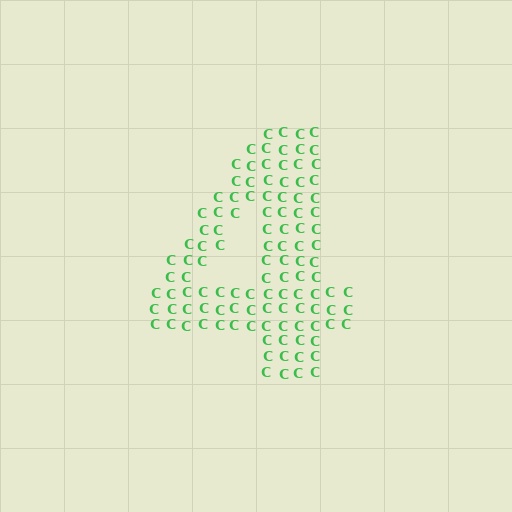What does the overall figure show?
The overall figure shows the digit 4.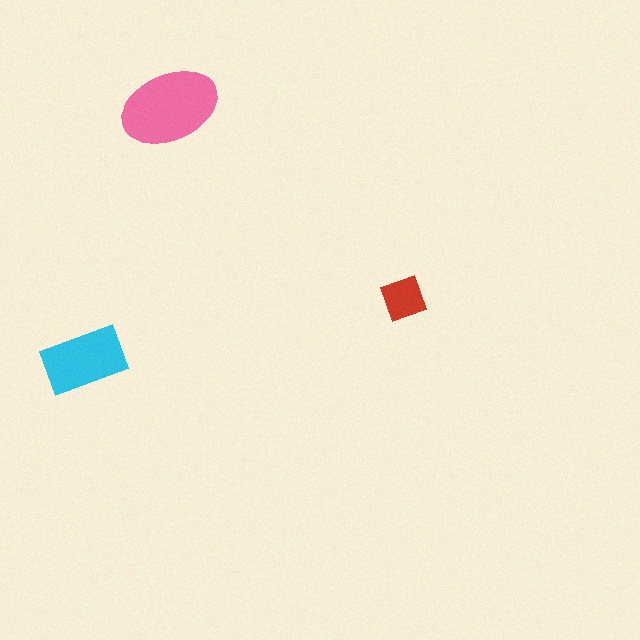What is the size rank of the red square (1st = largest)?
3rd.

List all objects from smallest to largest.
The red square, the cyan rectangle, the pink ellipse.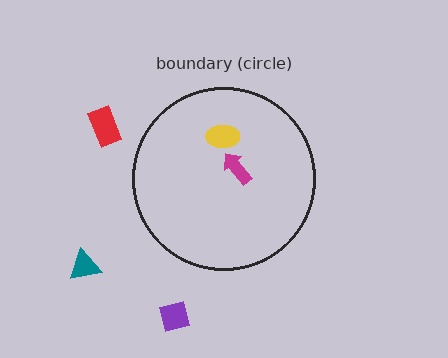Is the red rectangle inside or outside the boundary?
Outside.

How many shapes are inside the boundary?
2 inside, 3 outside.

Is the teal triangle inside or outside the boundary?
Outside.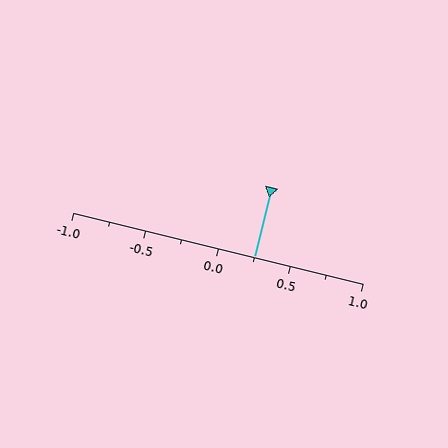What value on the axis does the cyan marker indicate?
The marker indicates approximately 0.25.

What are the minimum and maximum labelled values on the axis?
The axis runs from -1.0 to 1.0.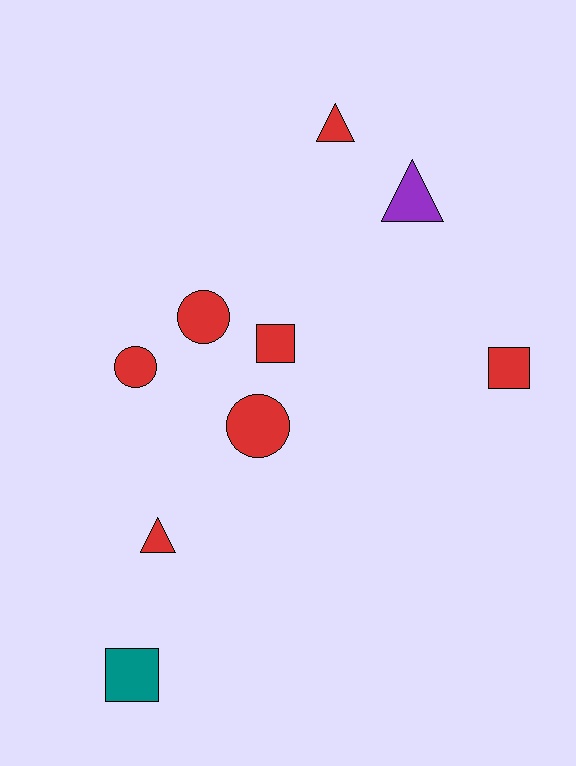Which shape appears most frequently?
Square, with 3 objects.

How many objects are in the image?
There are 9 objects.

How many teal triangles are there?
There are no teal triangles.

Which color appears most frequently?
Red, with 7 objects.